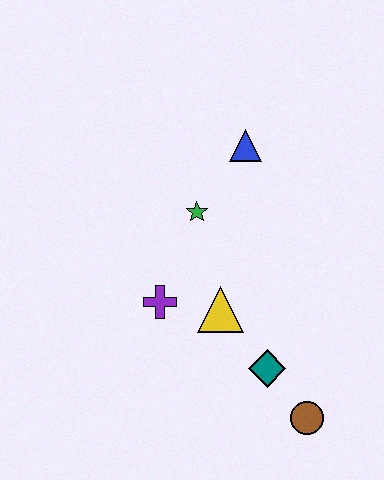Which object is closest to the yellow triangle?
The purple cross is closest to the yellow triangle.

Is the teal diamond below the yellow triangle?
Yes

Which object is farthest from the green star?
The brown circle is farthest from the green star.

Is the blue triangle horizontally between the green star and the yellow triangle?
No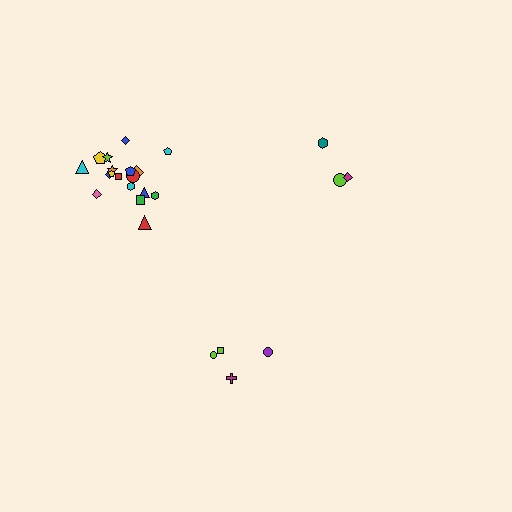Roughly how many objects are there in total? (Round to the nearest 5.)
Roughly 25 objects in total.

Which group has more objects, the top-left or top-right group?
The top-left group.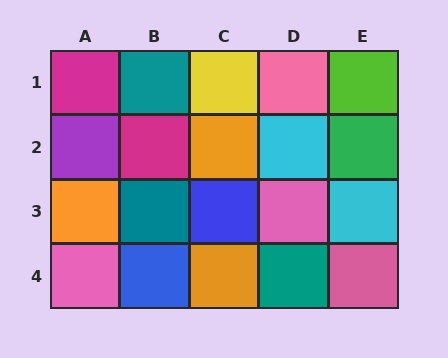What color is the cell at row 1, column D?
Pink.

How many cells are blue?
2 cells are blue.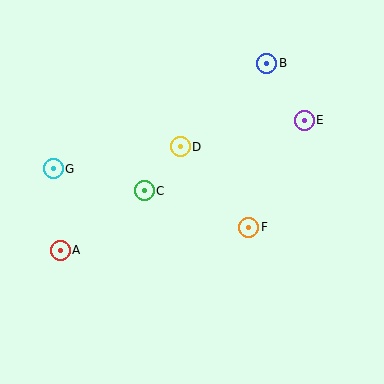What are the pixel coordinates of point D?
Point D is at (180, 147).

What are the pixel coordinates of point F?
Point F is at (249, 227).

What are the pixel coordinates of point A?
Point A is at (60, 250).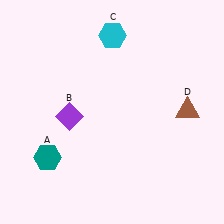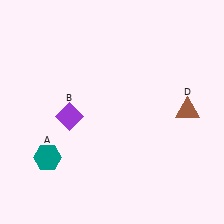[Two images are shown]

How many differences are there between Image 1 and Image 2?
There is 1 difference between the two images.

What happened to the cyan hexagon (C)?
The cyan hexagon (C) was removed in Image 2. It was in the top-right area of Image 1.